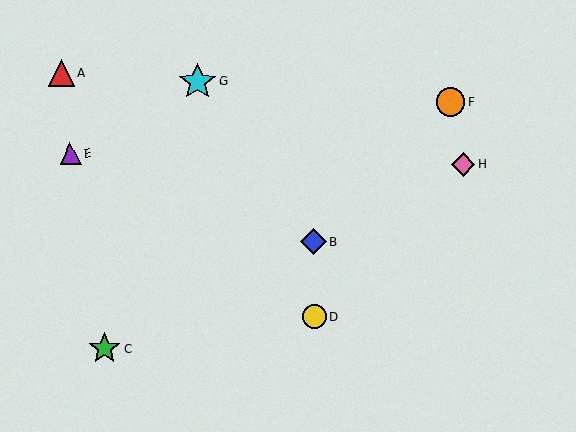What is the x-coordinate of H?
Object H is at x≈463.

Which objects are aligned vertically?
Objects B, D are aligned vertically.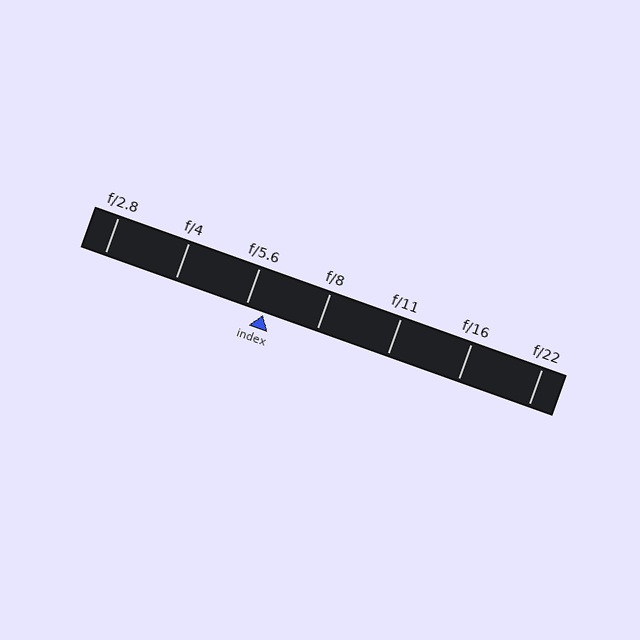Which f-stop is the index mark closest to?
The index mark is closest to f/5.6.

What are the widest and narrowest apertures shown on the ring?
The widest aperture shown is f/2.8 and the narrowest is f/22.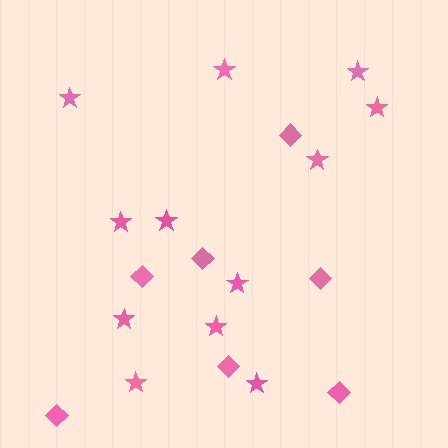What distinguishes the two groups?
There are 2 groups: one group of diamonds (7) and one group of stars (12).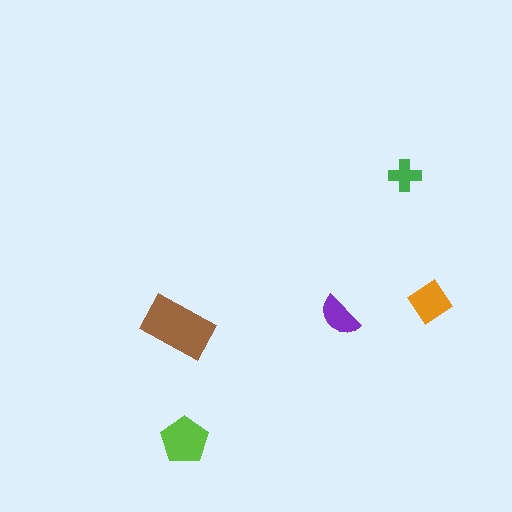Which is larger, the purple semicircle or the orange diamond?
The orange diamond.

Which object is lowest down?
The lime pentagon is bottommost.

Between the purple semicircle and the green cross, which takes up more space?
The purple semicircle.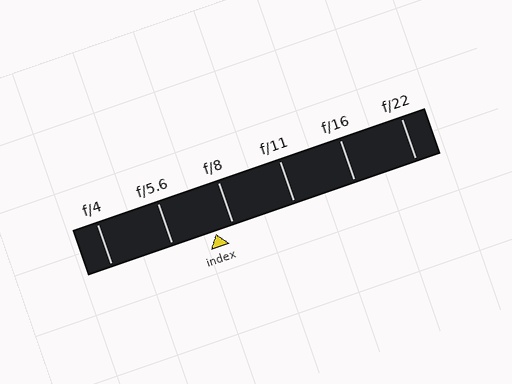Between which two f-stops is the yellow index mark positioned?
The index mark is between f/5.6 and f/8.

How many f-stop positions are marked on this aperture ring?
There are 6 f-stop positions marked.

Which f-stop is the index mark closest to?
The index mark is closest to f/8.